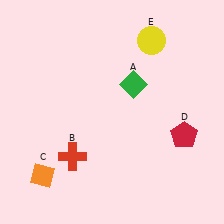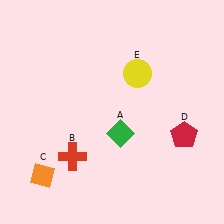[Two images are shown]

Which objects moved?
The objects that moved are: the green diamond (A), the yellow circle (E).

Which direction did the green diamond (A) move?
The green diamond (A) moved down.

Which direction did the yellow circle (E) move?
The yellow circle (E) moved down.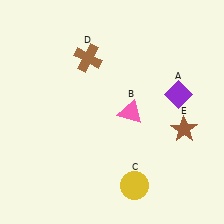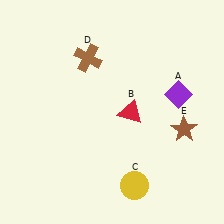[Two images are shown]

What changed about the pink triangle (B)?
In Image 1, B is pink. In Image 2, it changed to red.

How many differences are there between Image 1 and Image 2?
There is 1 difference between the two images.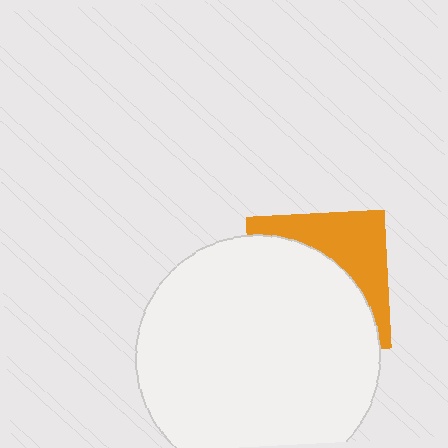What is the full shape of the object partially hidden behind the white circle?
The partially hidden object is an orange square.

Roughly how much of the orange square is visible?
A small part of it is visible (roughly 37%).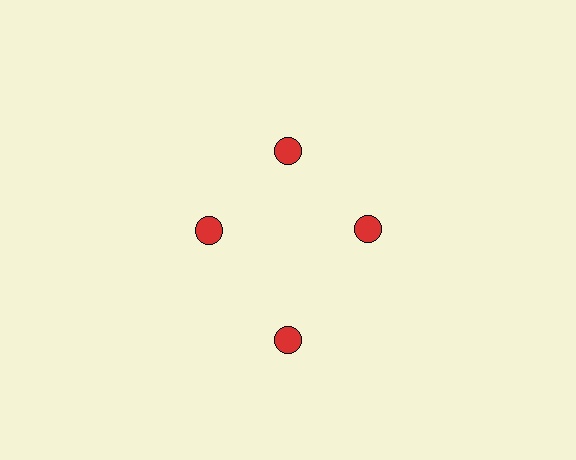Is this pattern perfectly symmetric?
No. The 4 red circles are arranged in a ring, but one element near the 6 o'clock position is pushed outward from the center, breaking the 4-fold rotational symmetry.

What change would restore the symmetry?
The symmetry would be restored by moving it inward, back onto the ring so that all 4 circles sit at equal angles and equal distance from the center.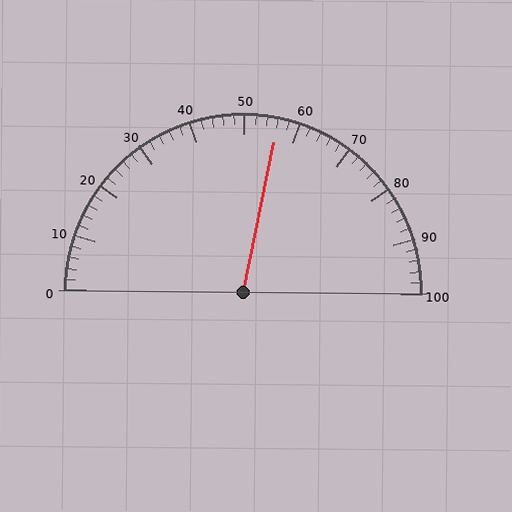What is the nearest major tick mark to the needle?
The nearest major tick mark is 60.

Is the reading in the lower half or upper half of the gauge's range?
The reading is in the upper half of the range (0 to 100).